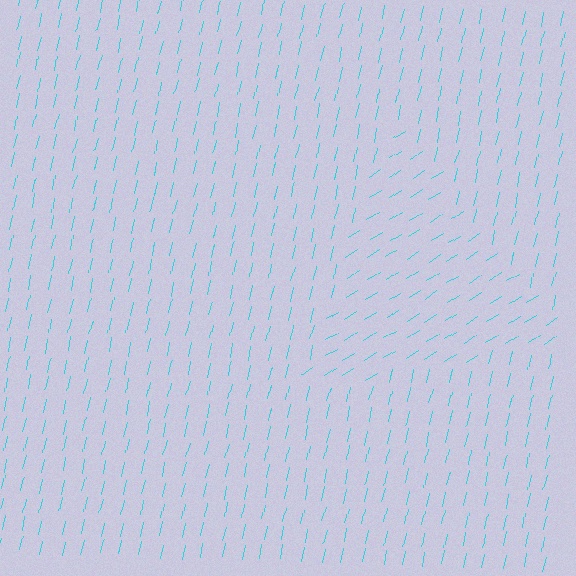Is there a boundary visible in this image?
Yes, there is a texture boundary formed by a change in line orientation.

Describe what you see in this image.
The image is filled with small cyan line segments. A triangle region in the image has lines oriented differently from the surrounding lines, creating a visible texture boundary.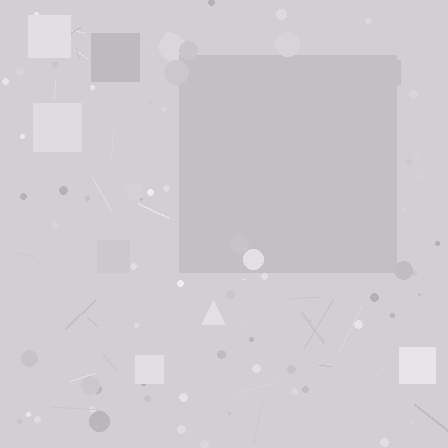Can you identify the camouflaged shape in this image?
The camouflaged shape is a square.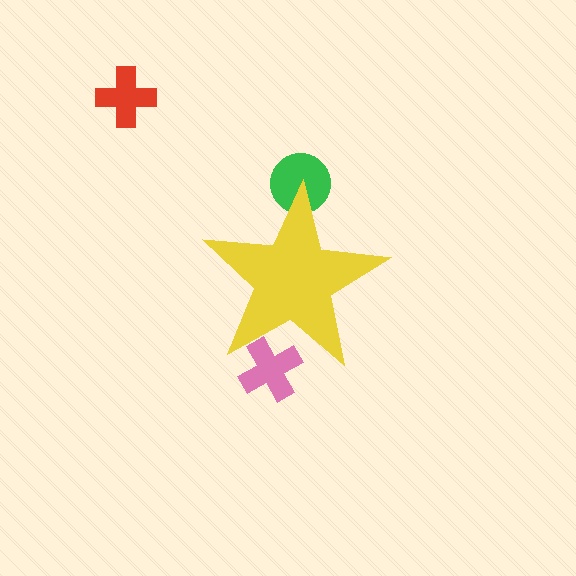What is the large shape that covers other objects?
A yellow star.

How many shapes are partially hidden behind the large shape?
2 shapes are partially hidden.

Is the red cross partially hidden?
No, the red cross is fully visible.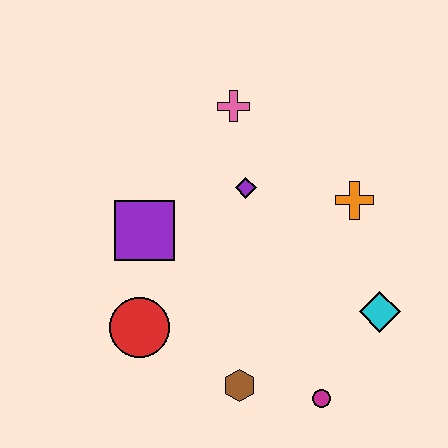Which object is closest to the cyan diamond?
The magenta circle is closest to the cyan diamond.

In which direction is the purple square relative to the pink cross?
The purple square is below the pink cross.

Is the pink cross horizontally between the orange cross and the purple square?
Yes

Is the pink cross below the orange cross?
No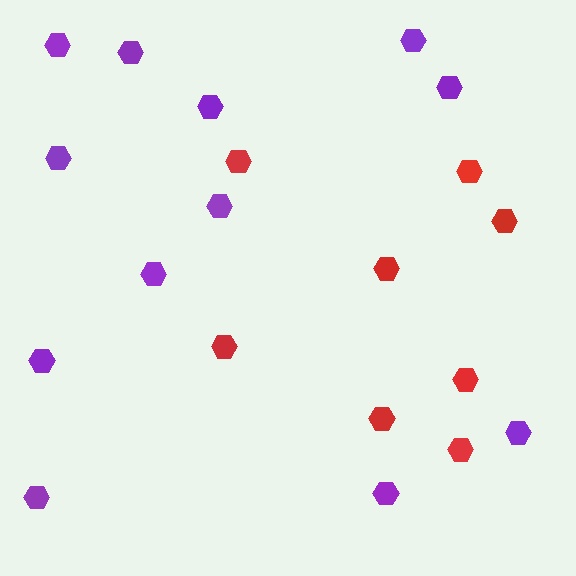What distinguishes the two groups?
There are 2 groups: one group of red hexagons (8) and one group of purple hexagons (12).